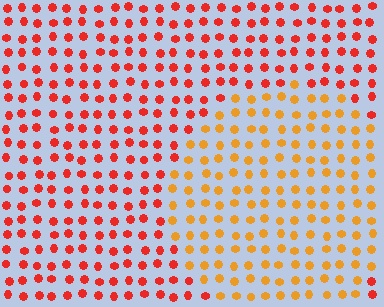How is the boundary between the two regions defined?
The boundary is defined purely by a slight shift in hue (about 35 degrees). Spacing, size, and orientation are identical on both sides.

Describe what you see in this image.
The image is filled with small red elements in a uniform arrangement. A circle-shaped region is visible where the elements are tinted to a slightly different hue, forming a subtle color boundary.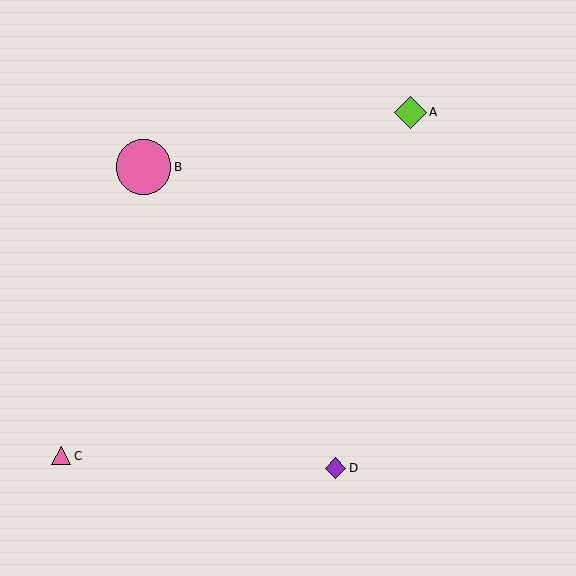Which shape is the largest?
The pink circle (labeled B) is the largest.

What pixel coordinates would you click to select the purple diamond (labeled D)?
Click at (335, 468) to select the purple diamond D.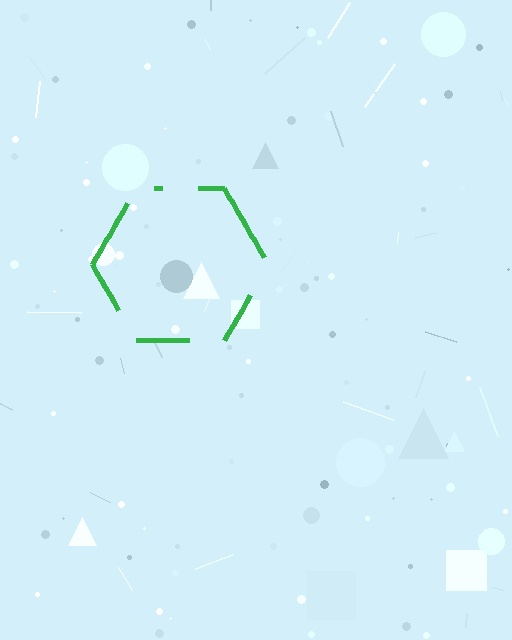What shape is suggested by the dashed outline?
The dashed outline suggests a hexagon.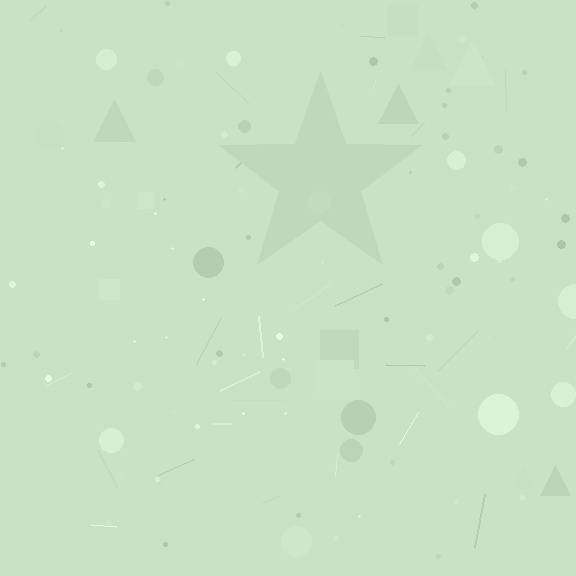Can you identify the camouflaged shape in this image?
The camouflaged shape is a star.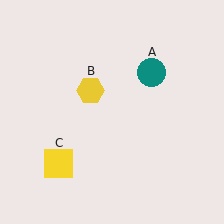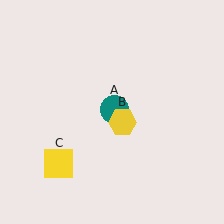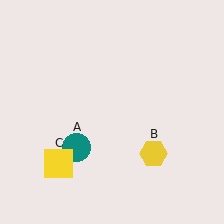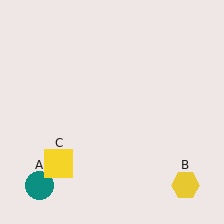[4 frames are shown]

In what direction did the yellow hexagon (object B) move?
The yellow hexagon (object B) moved down and to the right.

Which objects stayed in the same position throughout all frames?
Yellow square (object C) remained stationary.